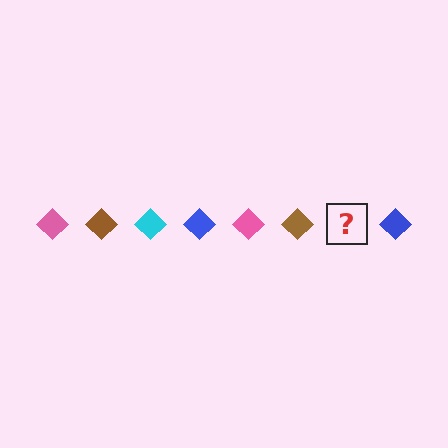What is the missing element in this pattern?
The missing element is a cyan diamond.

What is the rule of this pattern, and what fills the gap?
The rule is that the pattern cycles through pink, brown, cyan, blue diamonds. The gap should be filled with a cyan diamond.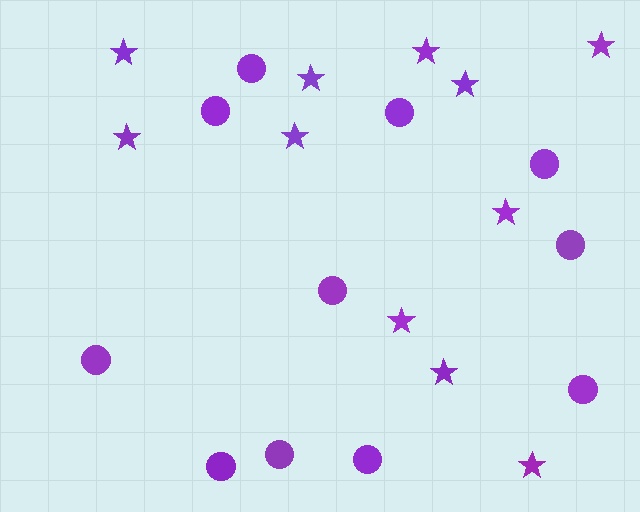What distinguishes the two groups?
There are 2 groups: one group of circles (11) and one group of stars (11).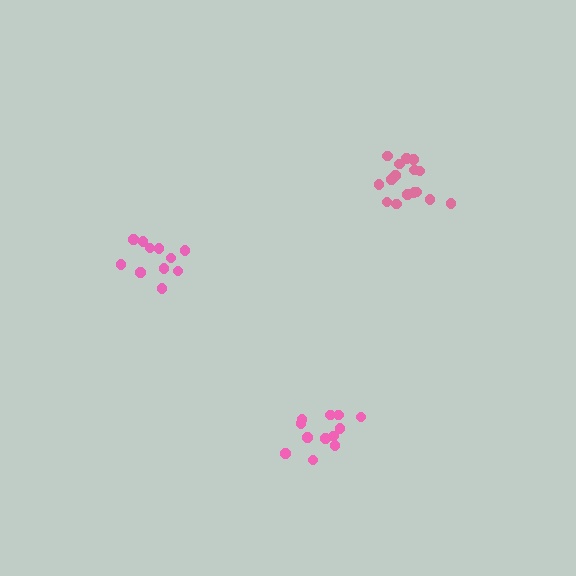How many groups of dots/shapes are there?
There are 3 groups.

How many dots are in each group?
Group 1: 12 dots, Group 2: 16 dots, Group 3: 11 dots (39 total).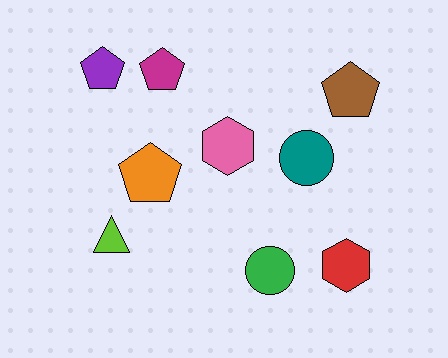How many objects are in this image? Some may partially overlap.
There are 9 objects.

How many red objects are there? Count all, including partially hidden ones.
There is 1 red object.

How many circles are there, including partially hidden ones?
There are 2 circles.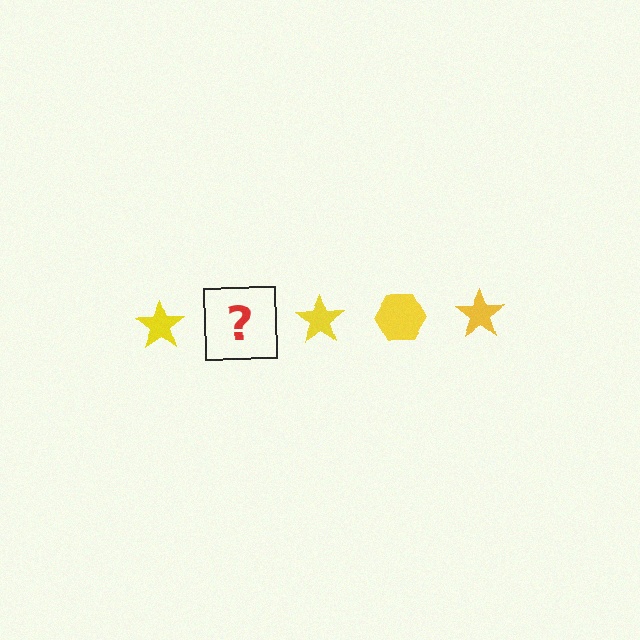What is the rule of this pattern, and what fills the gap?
The rule is that the pattern cycles through star, hexagon shapes in yellow. The gap should be filled with a yellow hexagon.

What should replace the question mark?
The question mark should be replaced with a yellow hexagon.